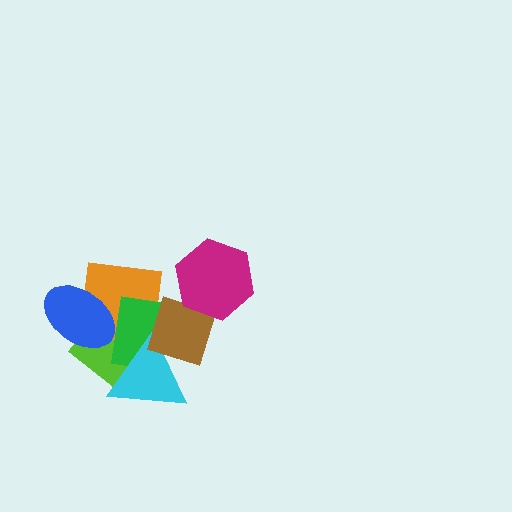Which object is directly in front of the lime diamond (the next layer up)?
The orange square is directly in front of the lime diamond.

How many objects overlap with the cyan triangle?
3 objects overlap with the cyan triangle.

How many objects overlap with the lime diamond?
5 objects overlap with the lime diamond.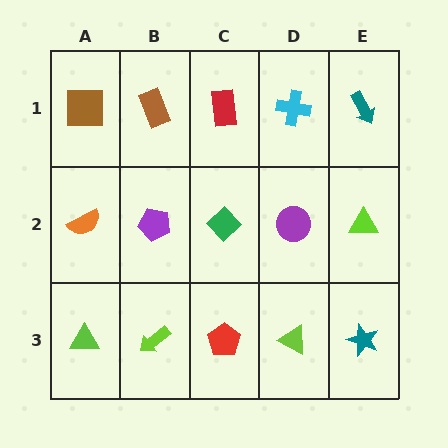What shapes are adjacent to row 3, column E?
A lime triangle (row 2, column E), a lime triangle (row 3, column D).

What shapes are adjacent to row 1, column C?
A green diamond (row 2, column C), a brown rectangle (row 1, column B), a cyan cross (row 1, column D).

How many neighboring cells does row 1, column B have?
3.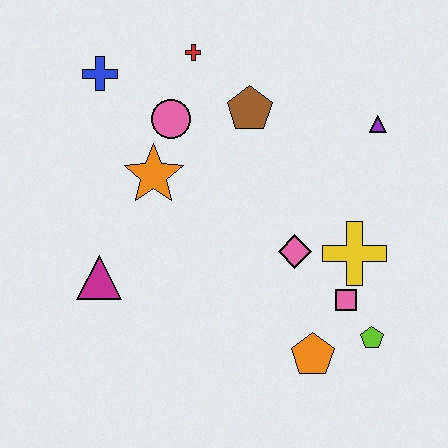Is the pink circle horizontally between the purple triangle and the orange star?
Yes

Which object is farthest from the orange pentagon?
The blue cross is farthest from the orange pentagon.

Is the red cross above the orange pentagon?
Yes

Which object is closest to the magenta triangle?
The orange star is closest to the magenta triangle.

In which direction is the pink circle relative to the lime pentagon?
The pink circle is above the lime pentagon.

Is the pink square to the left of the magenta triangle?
No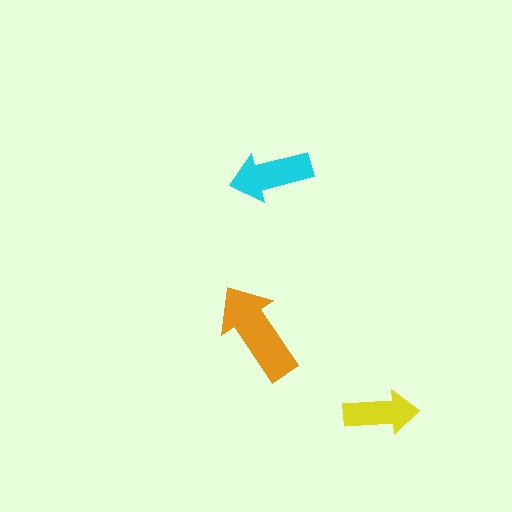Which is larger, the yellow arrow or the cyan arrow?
The cyan one.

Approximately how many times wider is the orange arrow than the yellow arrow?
About 1.5 times wider.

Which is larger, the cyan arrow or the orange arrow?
The orange one.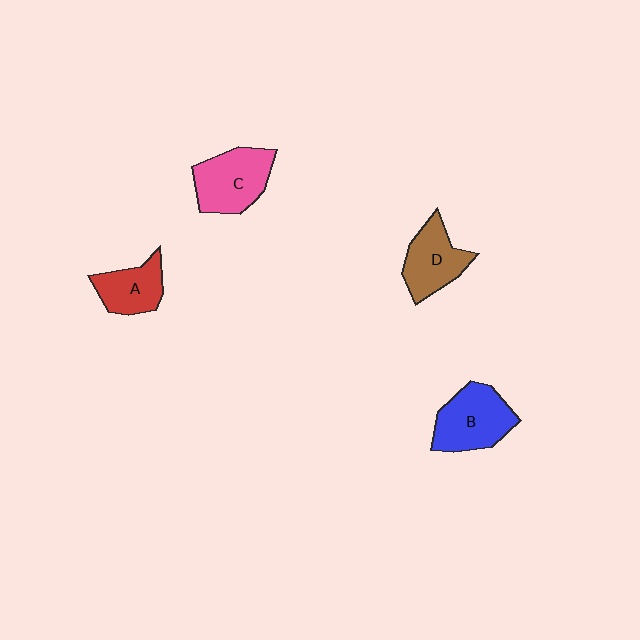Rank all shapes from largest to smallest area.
From largest to smallest: B (blue), C (pink), D (brown), A (red).